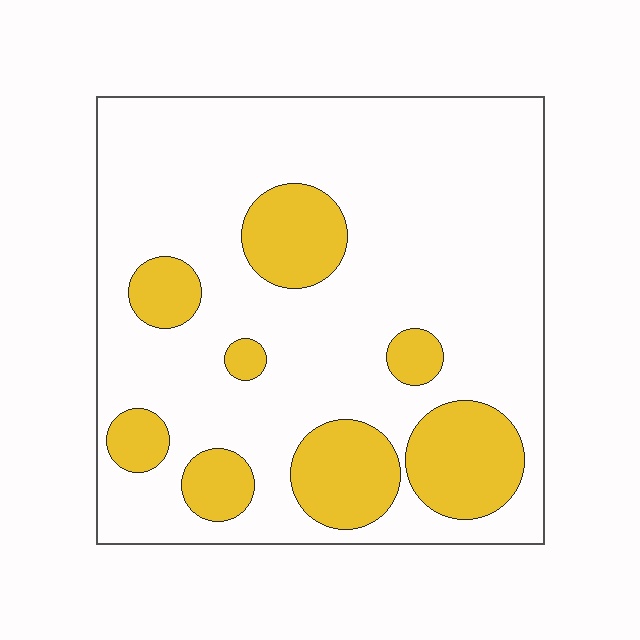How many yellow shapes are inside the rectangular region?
8.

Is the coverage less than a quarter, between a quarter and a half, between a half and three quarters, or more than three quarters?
Less than a quarter.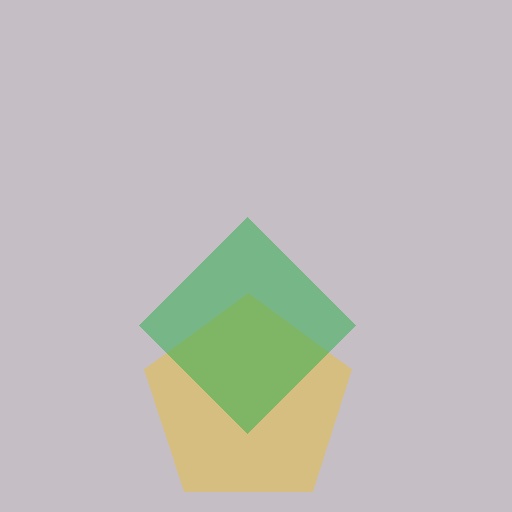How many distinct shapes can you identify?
There are 2 distinct shapes: a yellow pentagon, a green diamond.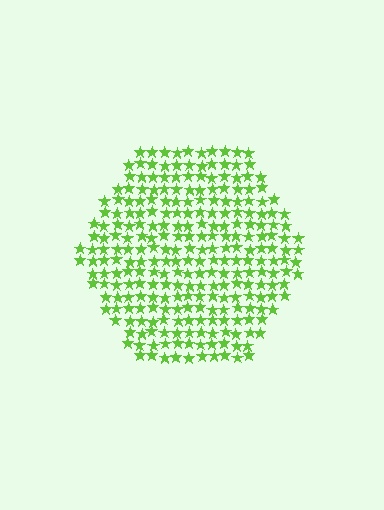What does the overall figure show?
The overall figure shows a hexagon.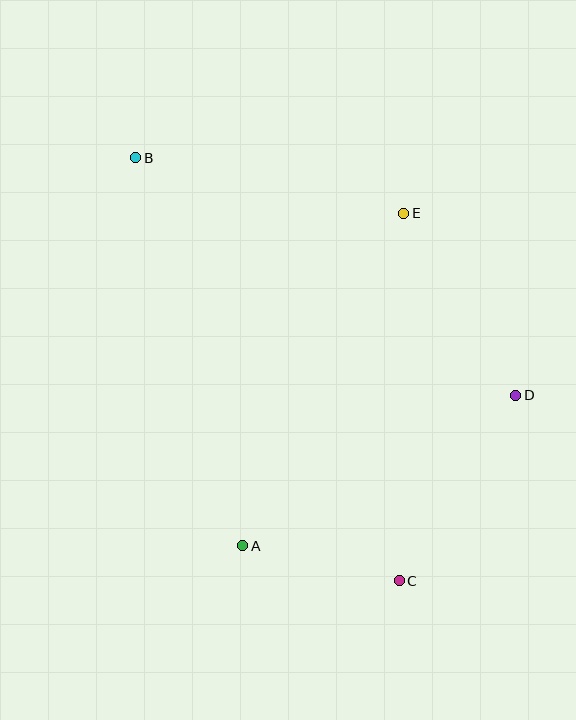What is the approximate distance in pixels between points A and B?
The distance between A and B is approximately 403 pixels.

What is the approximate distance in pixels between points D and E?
The distance between D and E is approximately 213 pixels.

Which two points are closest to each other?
Points A and C are closest to each other.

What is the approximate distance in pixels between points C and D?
The distance between C and D is approximately 219 pixels.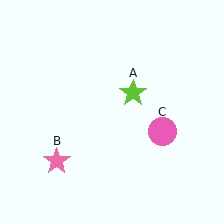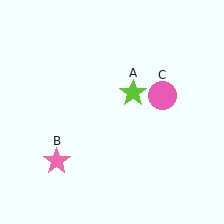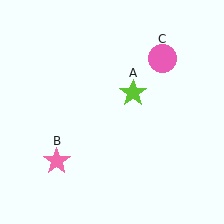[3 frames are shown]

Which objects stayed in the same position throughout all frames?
Lime star (object A) and pink star (object B) remained stationary.